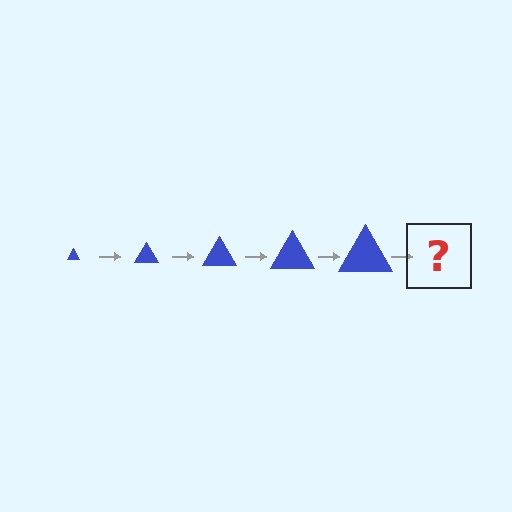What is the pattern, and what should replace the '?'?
The pattern is that the triangle gets progressively larger each step. The '?' should be a blue triangle, larger than the previous one.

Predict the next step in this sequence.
The next step is a blue triangle, larger than the previous one.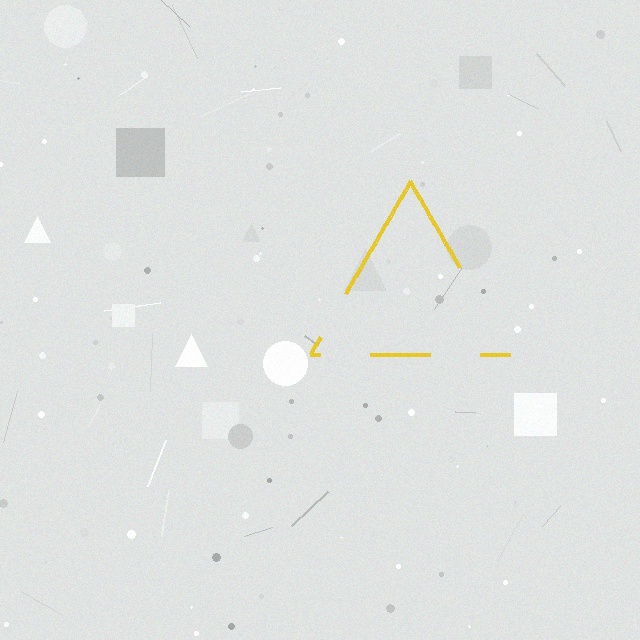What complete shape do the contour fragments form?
The contour fragments form a triangle.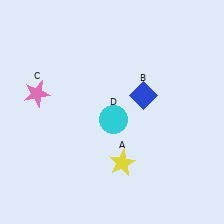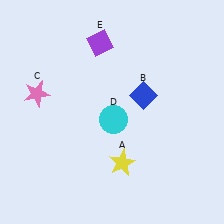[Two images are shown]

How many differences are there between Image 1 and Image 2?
There is 1 difference between the two images.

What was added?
A purple diamond (E) was added in Image 2.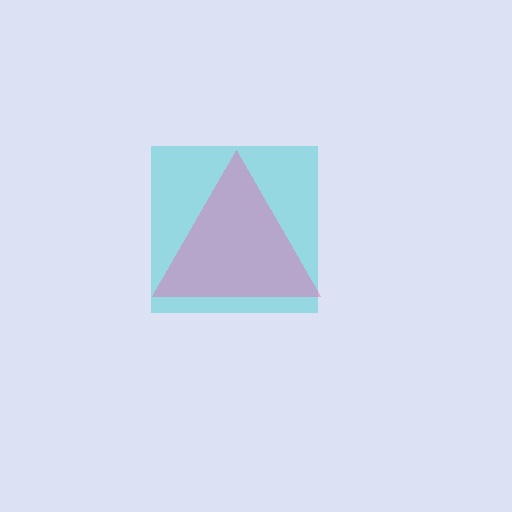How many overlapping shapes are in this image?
There are 2 overlapping shapes in the image.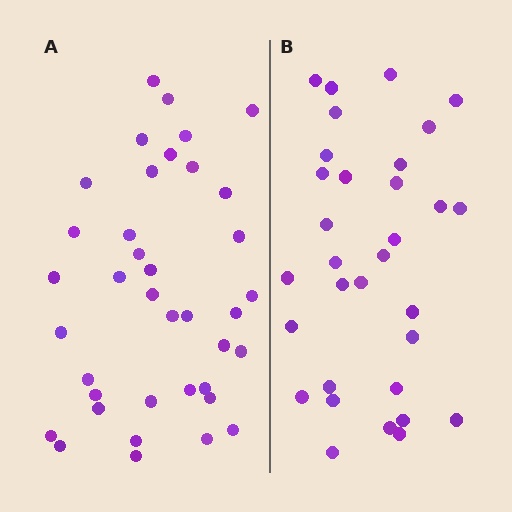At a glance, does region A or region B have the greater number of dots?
Region A (the left region) has more dots.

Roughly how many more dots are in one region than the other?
Region A has about 6 more dots than region B.